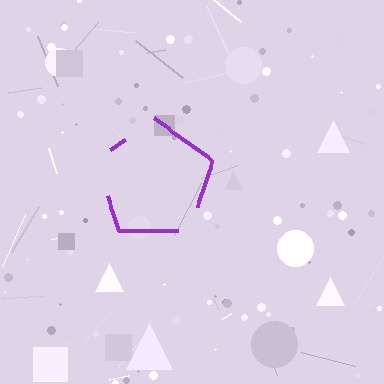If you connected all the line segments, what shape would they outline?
They would outline a pentagon.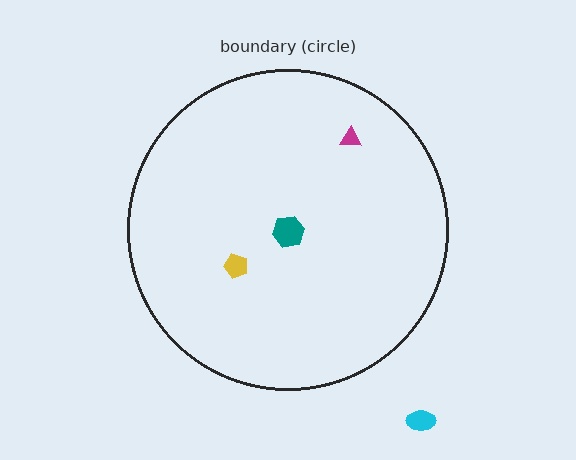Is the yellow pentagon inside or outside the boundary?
Inside.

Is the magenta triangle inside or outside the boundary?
Inside.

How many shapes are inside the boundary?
3 inside, 1 outside.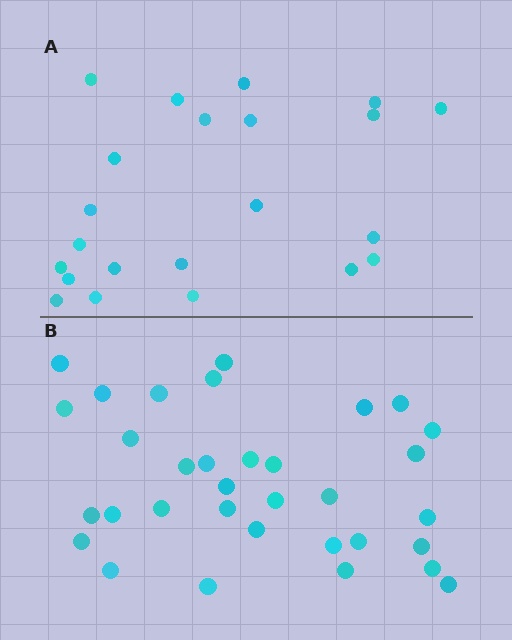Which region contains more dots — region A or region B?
Region B (the bottom region) has more dots.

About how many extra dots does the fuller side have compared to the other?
Region B has roughly 12 or so more dots than region A.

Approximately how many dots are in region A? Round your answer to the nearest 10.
About 20 dots. (The exact count is 22, which rounds to 20.)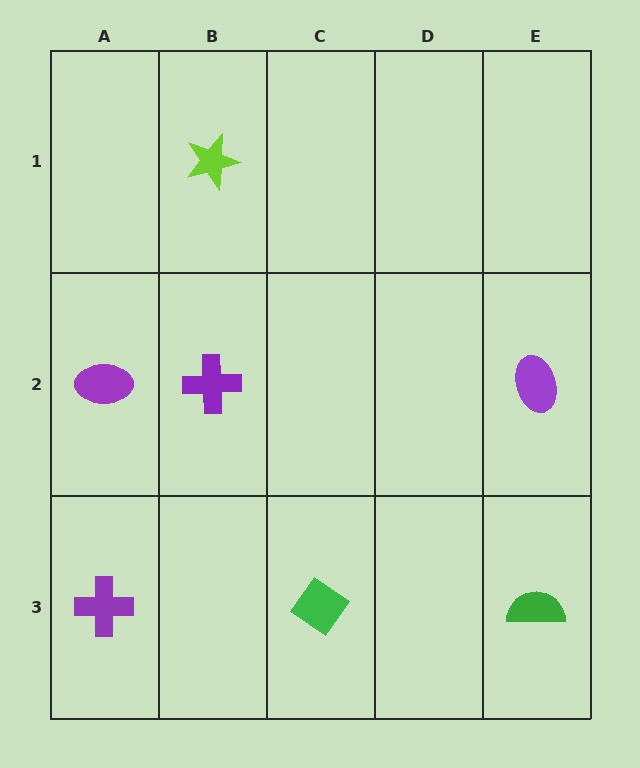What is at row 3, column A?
A purple cross.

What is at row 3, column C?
A green diamond.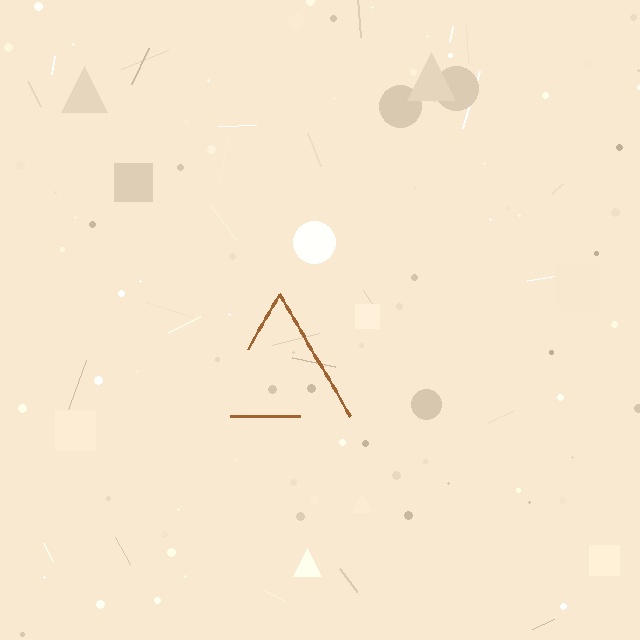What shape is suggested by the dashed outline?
The dashed outline suggests a triangle.